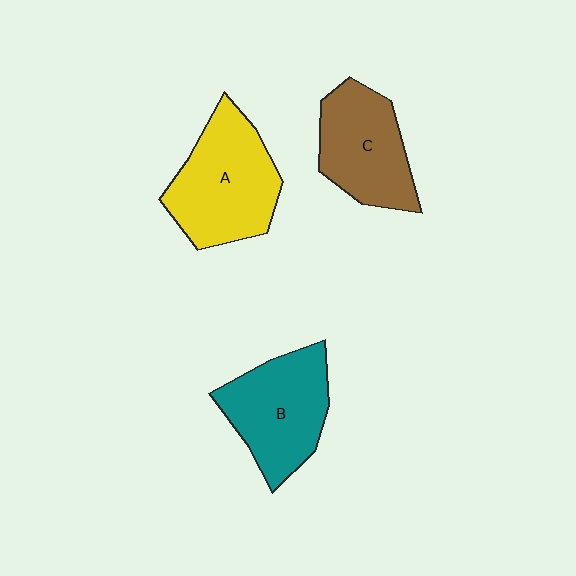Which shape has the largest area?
Shape A (yellow).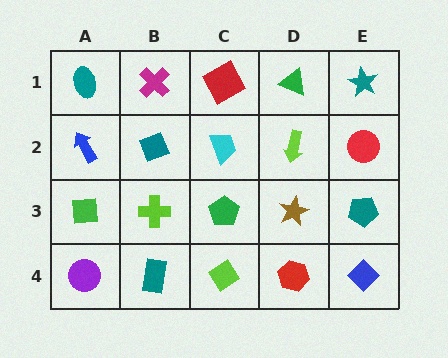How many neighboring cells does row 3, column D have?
4.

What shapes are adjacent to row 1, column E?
A red circle (row 2, column E), a green triangle (row 1, column D).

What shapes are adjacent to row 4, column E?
A teal pentagon (row 3, column E), a red hexagon (row 4, column D).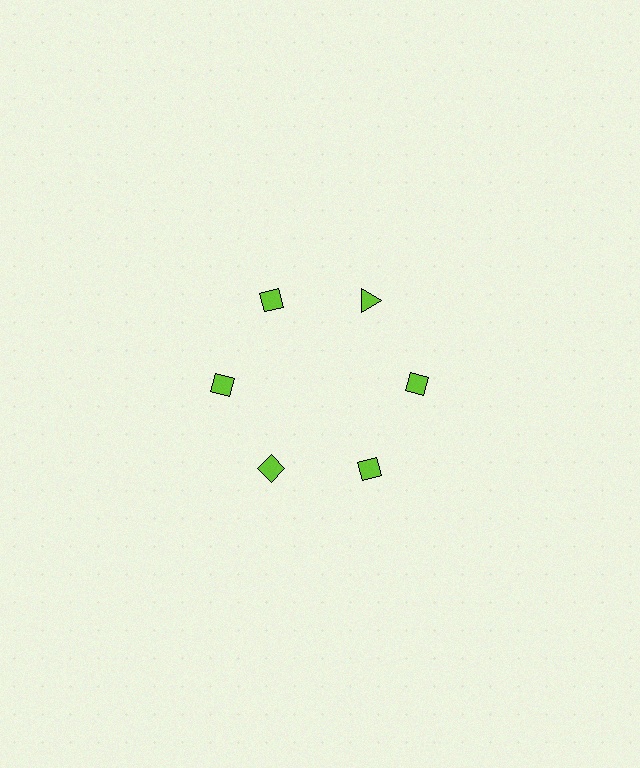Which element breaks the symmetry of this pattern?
The lime triangle at roughly the 1 o'clock position breaks the symmetry. All other shapes are lime diamonds.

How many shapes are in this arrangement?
There are 6 shapes arranged in a ring pattern.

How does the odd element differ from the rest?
It has a different shape: triangle instead of diamond.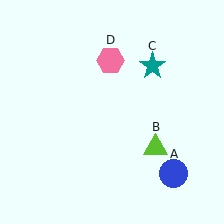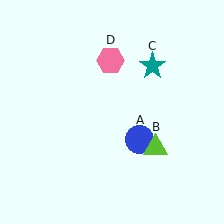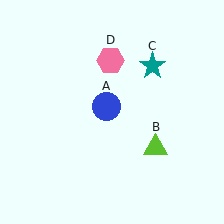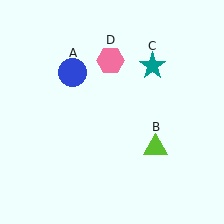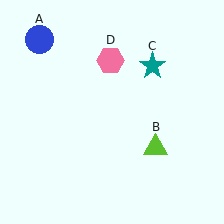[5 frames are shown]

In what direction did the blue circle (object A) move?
The blue circle (object A) moved up and to the left.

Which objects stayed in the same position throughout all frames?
Lime triangle (object B) and teal star (object C) and pink hexagon (object D) remained stationary.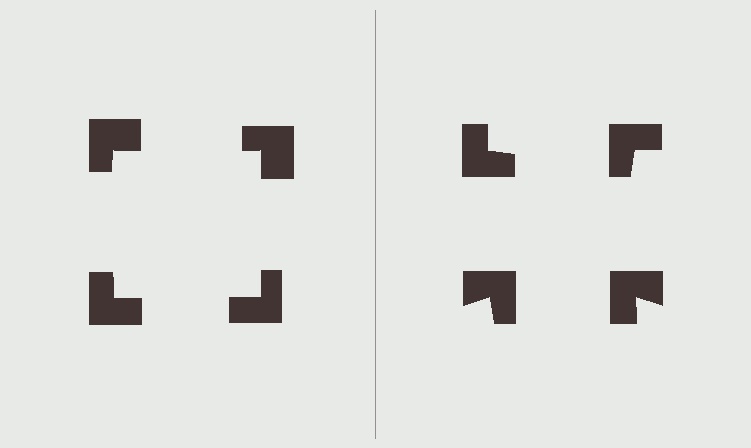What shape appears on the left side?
An illusory square.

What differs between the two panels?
The notched squares are positioned identically on both sides; only the wedge orientations differ. On the left they align to a square; on the right they are misaligned.